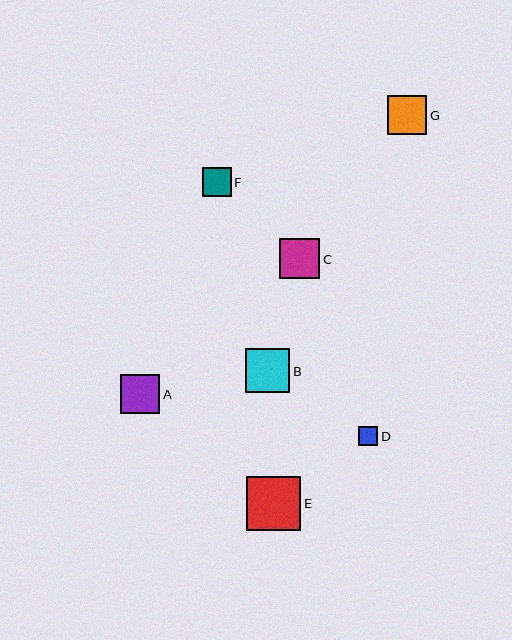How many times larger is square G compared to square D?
Square G is approximately 2.1 times the size of square D.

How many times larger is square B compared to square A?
Square B is approximately 1.1 times the size of square A.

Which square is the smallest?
Square D is the smallest with a size of approximately 19 pixels.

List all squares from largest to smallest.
From largest to smallest: E, B, C, A, G, F, D.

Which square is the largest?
Square E is the largest with a size of approximately 55 pixels.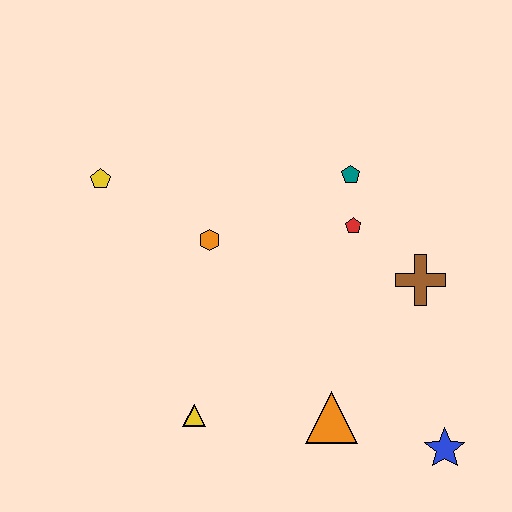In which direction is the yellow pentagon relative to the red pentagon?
The yellow pentagon is to the left of the red pentagon.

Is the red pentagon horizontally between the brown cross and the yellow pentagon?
Yes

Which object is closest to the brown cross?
The red pentagon is closest to the brown cross.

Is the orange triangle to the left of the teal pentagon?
Yes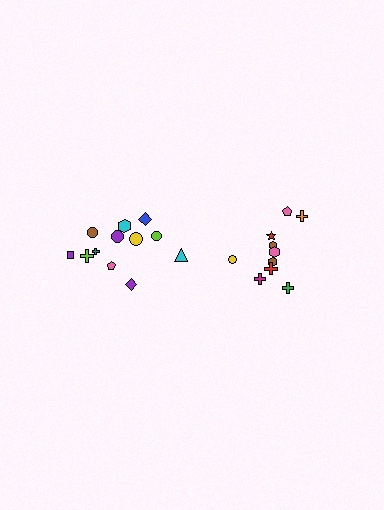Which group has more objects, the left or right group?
The left group.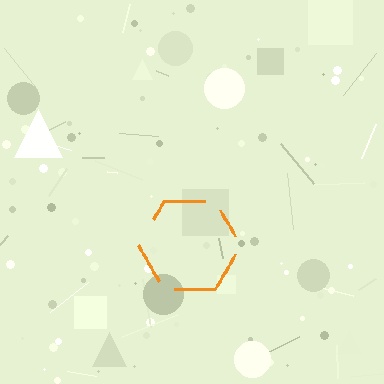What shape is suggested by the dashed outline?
The dashed outline suggests a hexagon.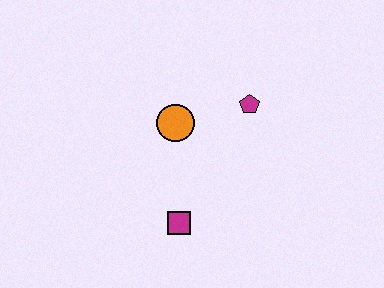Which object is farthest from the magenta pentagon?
The magenta square is farthest from the magenta pentagon.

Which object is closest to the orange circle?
The magenta pentagon is closest to the orange circle.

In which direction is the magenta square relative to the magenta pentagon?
The magenta square is below the magenta pentagon.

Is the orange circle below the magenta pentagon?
Yes